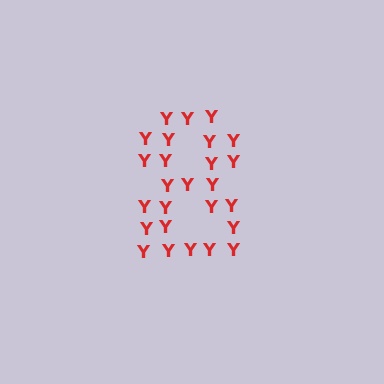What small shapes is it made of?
It is made of small letter Y's.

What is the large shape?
The large shape is the digit 8.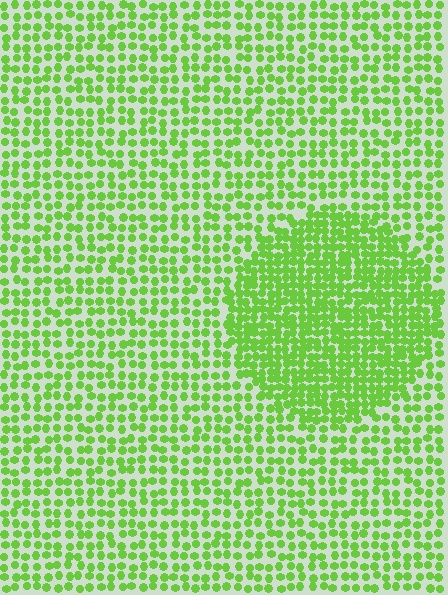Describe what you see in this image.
The image contains small lime elements arranged at two different densities. A circle-shaped region is visible where the elements are more densely packed than the surrounding area.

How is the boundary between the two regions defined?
The boundary is defined by a change in element density (approximately 1.8x ratio). All elements are the same color, size, and shape.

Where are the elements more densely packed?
The elements are more densely packed inside the circle boundary.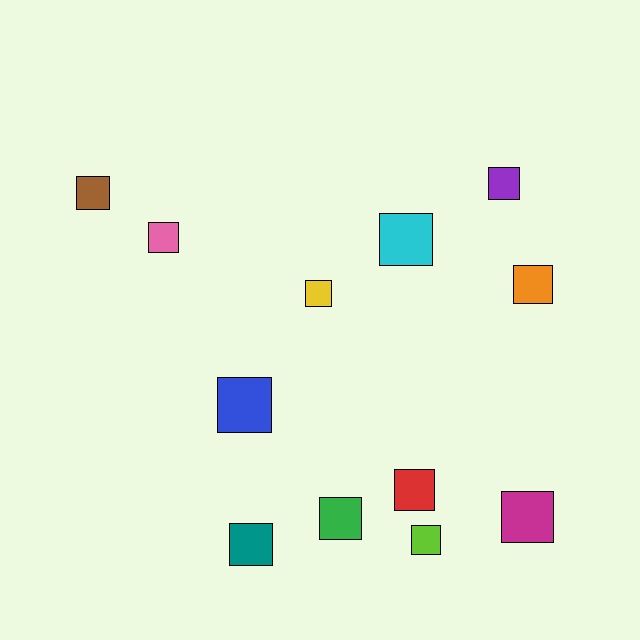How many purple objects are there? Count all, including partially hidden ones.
There is 1 purple object.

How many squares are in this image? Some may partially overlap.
There are 12 squares.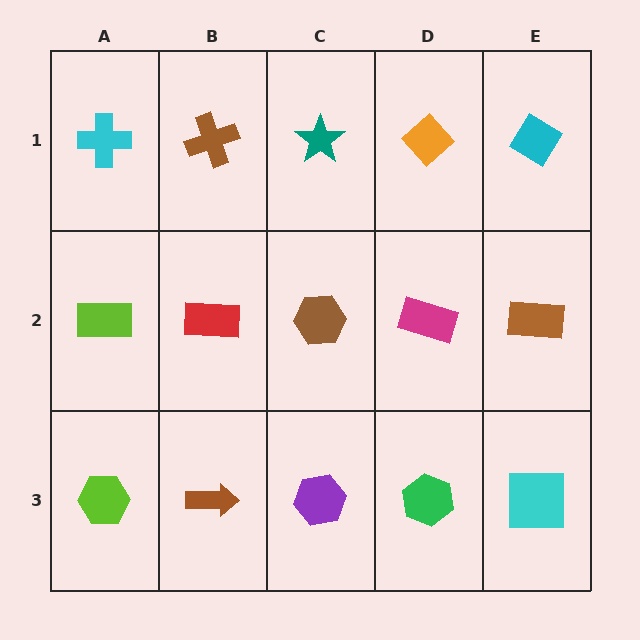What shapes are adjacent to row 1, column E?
A brown rectangle (row 2, column E), an orange diamond (row 1, column D).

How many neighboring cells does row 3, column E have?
2.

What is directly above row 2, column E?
A cyan diamond.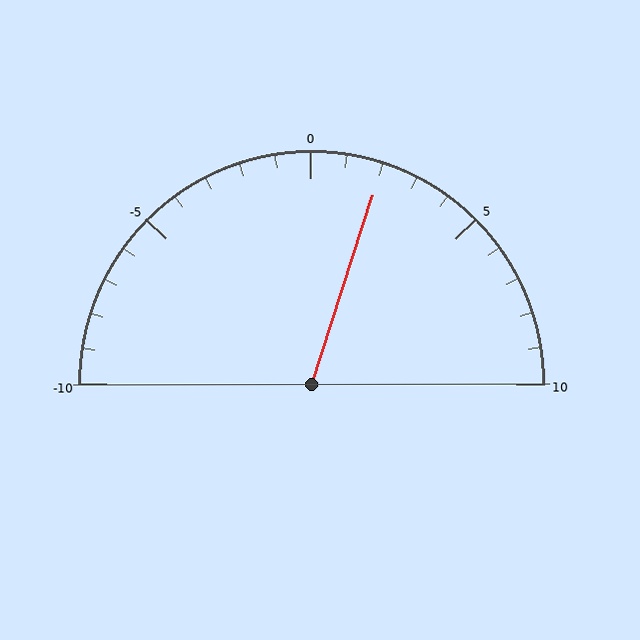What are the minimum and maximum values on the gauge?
The gauge ranges from -10 to 10.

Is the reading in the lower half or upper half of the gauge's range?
The reading is in the upper half of the range (-10 to 10).